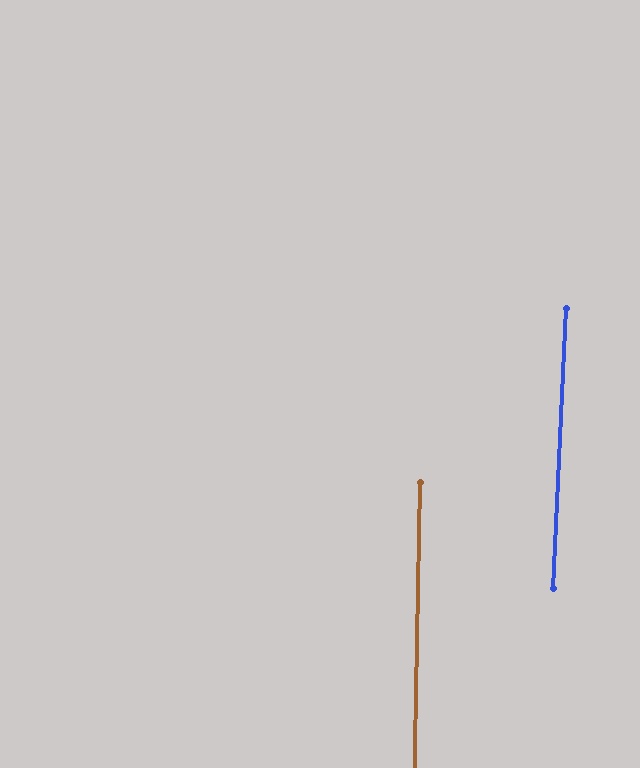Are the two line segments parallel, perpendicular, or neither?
Parallel — their directions differ by only 1.8°.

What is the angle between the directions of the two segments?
Approximately 2 degrees.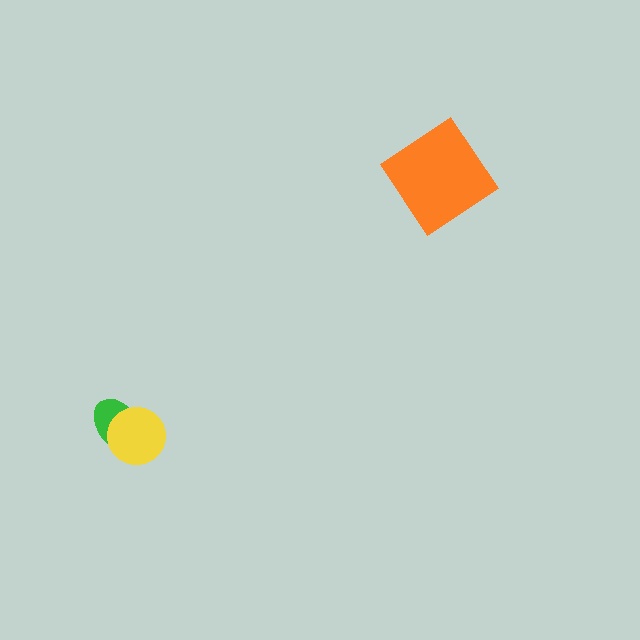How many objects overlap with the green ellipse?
1 object overlaps with the green ellipse.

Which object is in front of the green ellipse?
The yellow circle is in front of the green ellipse.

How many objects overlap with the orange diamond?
0 objects overlap with the orange diamond.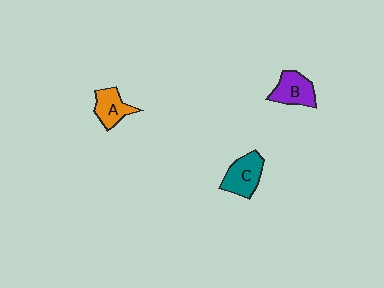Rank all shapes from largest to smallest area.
From largest to smallest: C (teal), B (purple), A (orange).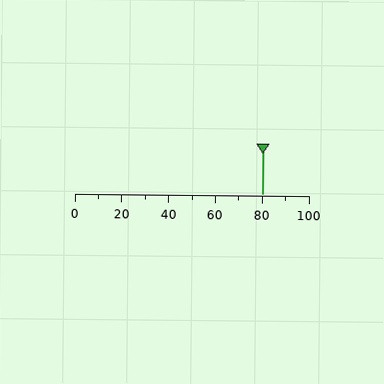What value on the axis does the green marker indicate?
The marker indicates approximately 80.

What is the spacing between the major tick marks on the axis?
The major ticks are spaced 20 apart.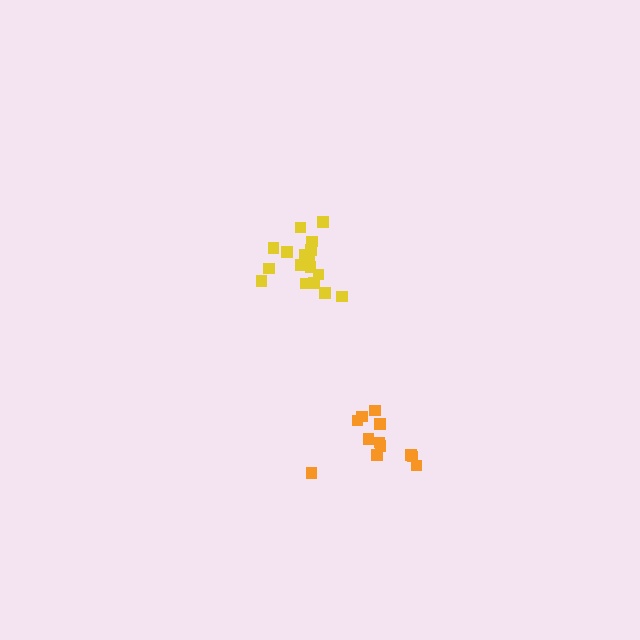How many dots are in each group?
Group 1: 17 dots, Group 2: 12 dots (29 total).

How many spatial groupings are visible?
There are 2 spatial groupings.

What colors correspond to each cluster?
The clusters are colored: yellow, orange.